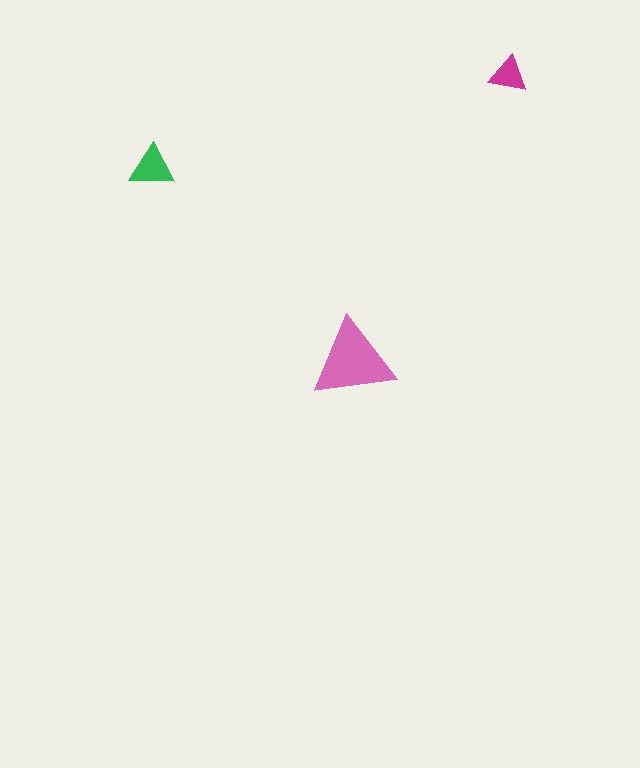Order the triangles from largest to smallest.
the pink one, the green one, the magenta one.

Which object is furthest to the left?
The green triangle is leftmost.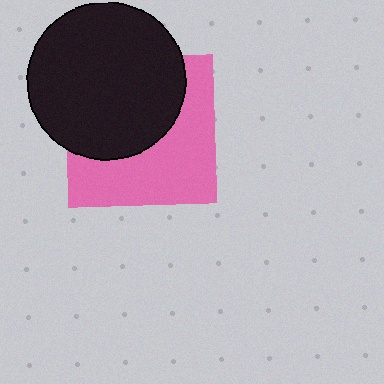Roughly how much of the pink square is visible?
About half of it is visible (roughly 51%).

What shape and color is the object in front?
The object in front is a black circle.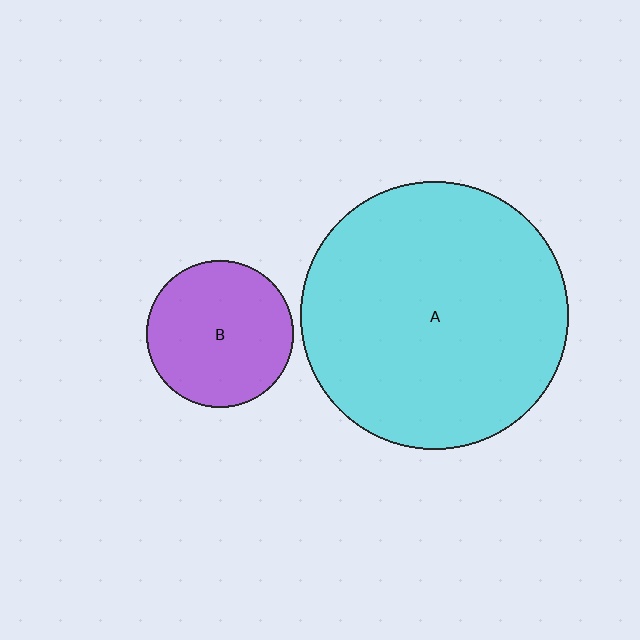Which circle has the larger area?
Circle A (cyan).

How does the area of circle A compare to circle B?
Approximately 3.3 times.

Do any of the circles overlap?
No, none of the circles overlap.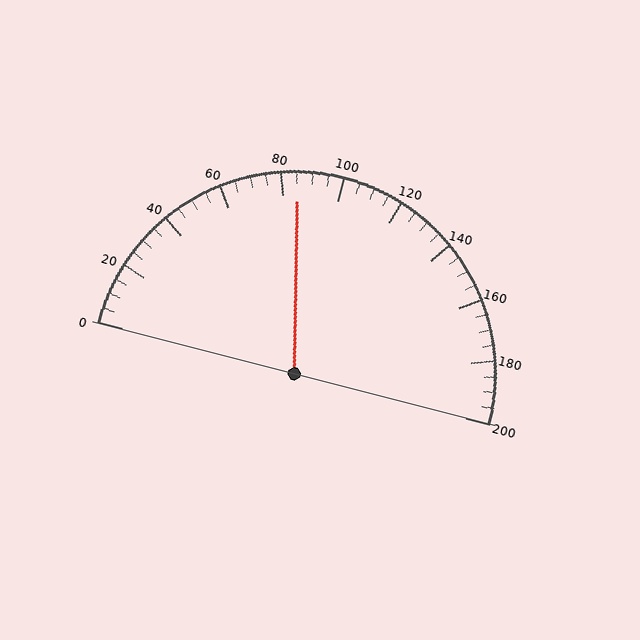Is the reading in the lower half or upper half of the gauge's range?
The reading is in the lower half of the range (0 to 200).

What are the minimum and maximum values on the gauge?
The gauge ranges from 0 to 200.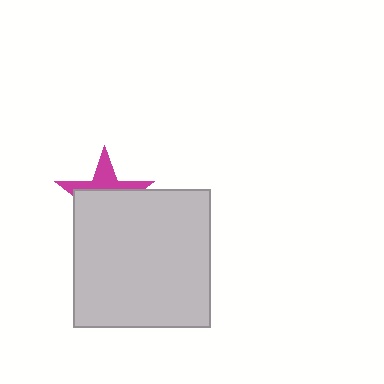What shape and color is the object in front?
The object in front is a light gray square.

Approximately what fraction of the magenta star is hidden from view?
Roughly 63% of the magenta star is hidden behind the light gray square.